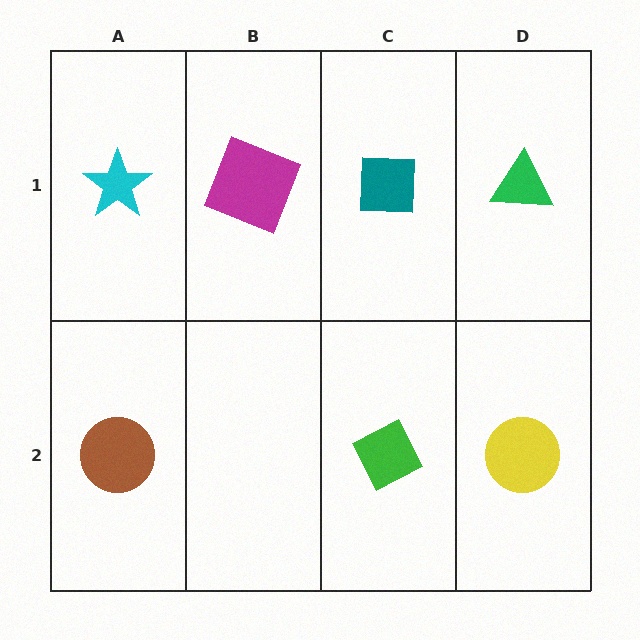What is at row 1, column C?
A teal square.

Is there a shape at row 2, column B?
No, that cell is empty.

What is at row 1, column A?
A cyan star.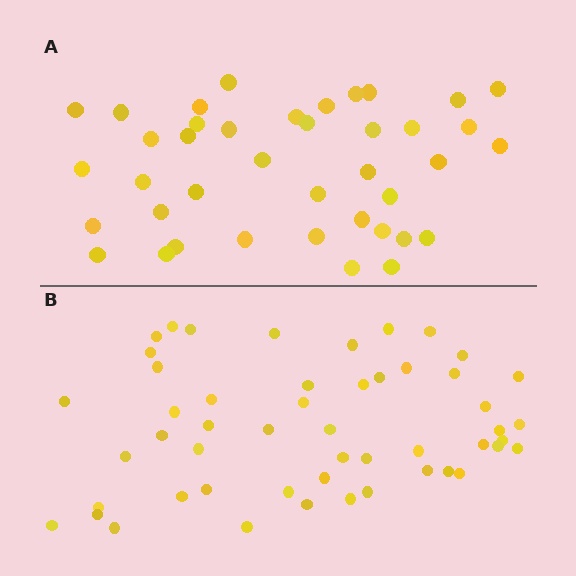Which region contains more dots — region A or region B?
Region B (the bottom region) has more dots.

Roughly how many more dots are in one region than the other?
Region B has roughly 12 or so more dots than region A.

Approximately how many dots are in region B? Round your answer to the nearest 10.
About 50 dots. (The exact count is 51, which rounds to 50.)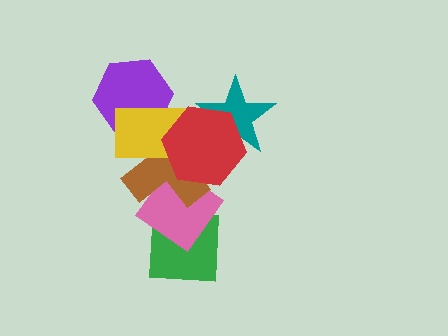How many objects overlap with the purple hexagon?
2 objects overlap with the purple hexagon.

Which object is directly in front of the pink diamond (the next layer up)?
The brown cross is directly in front of the pink diamond.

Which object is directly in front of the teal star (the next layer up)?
The brown cross is directly in front of the teal star.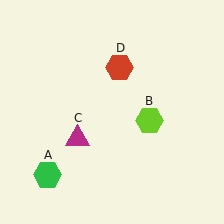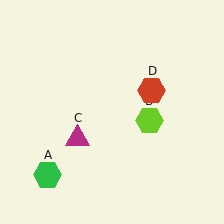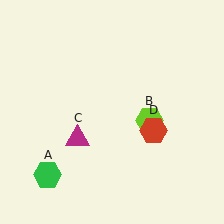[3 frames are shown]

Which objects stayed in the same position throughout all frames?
Green hexagon (object A) and lime hexagon (object B) and magenta triangle (object C) remained stationary.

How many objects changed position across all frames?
1 object changed position: red hexagon (object D).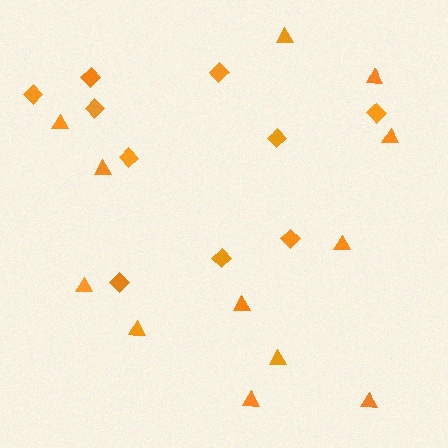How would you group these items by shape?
There are 2 groups: one group of triangles (12) and one group of diamonds (10).